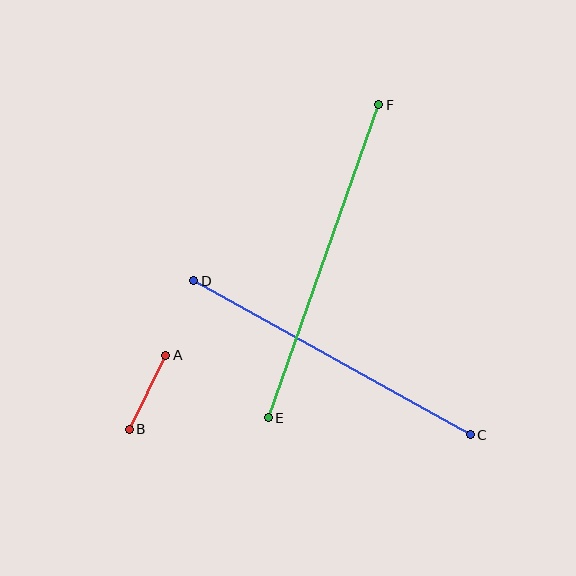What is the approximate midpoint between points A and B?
The midpoint is at approximately (147, 392) pixels.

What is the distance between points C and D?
The distance is approximately 317 pixels.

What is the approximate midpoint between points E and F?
The midpoint is at approximately (324, 261) pixels.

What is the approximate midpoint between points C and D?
The midpoint is at approximately (332, 358) pixels.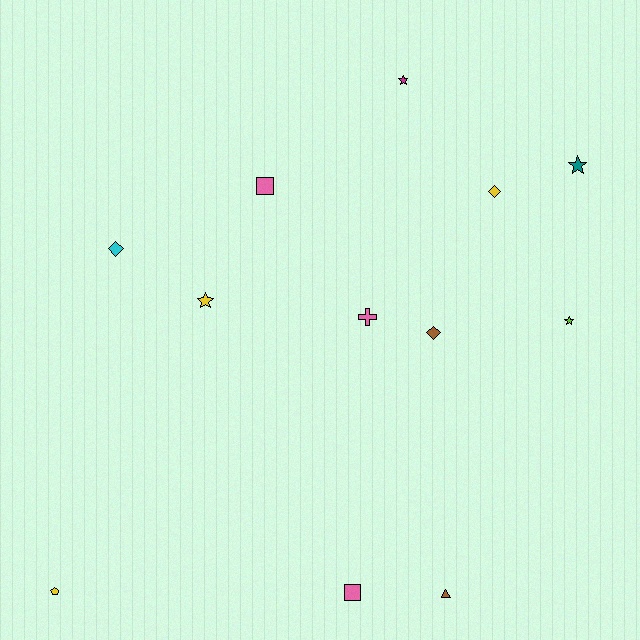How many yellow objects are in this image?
There are 3 yellow objects.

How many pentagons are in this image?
There is 1 pentagon.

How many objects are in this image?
There are 12 objects.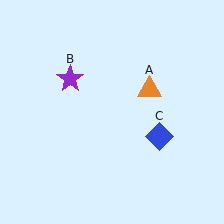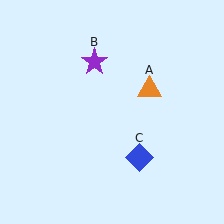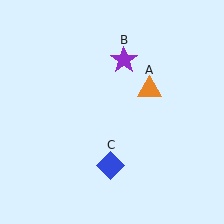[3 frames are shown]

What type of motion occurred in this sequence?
The purple star (object B), blue diamond (object C) rotated clockwise around the center of the scene.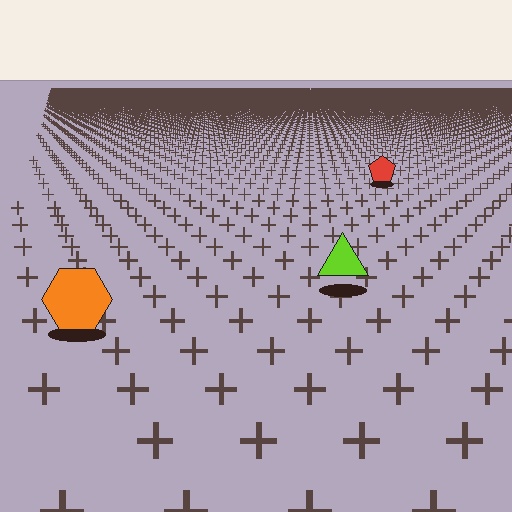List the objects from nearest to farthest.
From nearest to farthest: the orange hexagon, the lime triangle, the red pentagon.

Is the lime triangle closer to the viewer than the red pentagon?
Yes. The lime triangle is closer — you can tell from the texture gradient: the ground texture is coarser near it.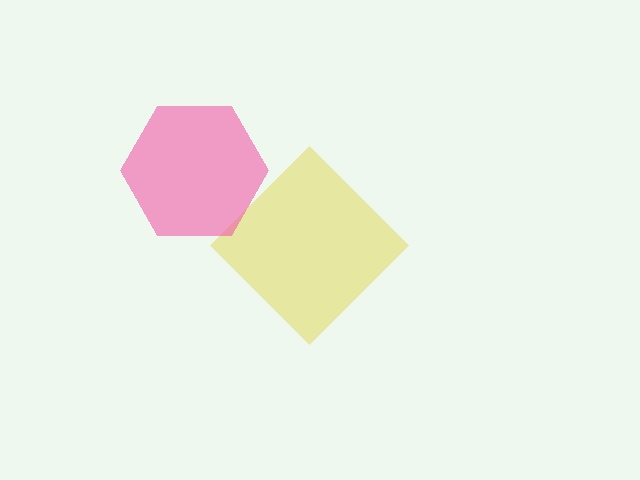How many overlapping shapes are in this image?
There are 2 overlapping shapes in the image.